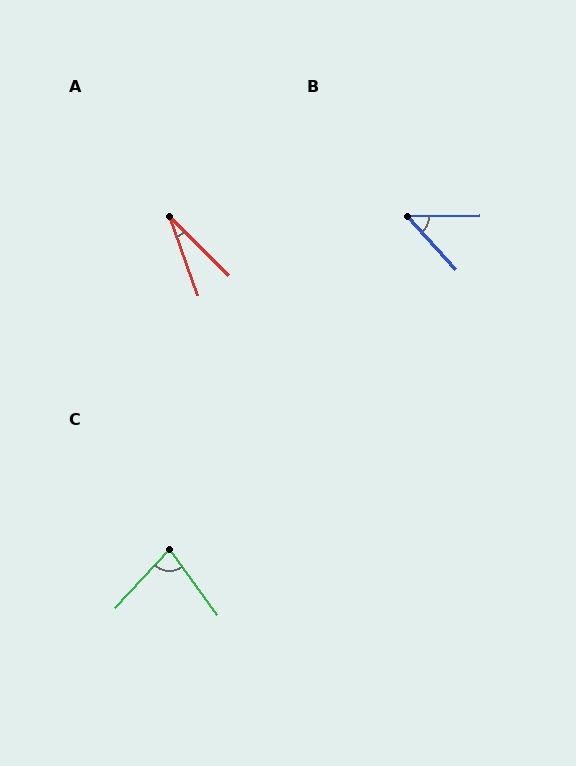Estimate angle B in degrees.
Approximately 49 degrees.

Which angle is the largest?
C, at approximately 79 degrees.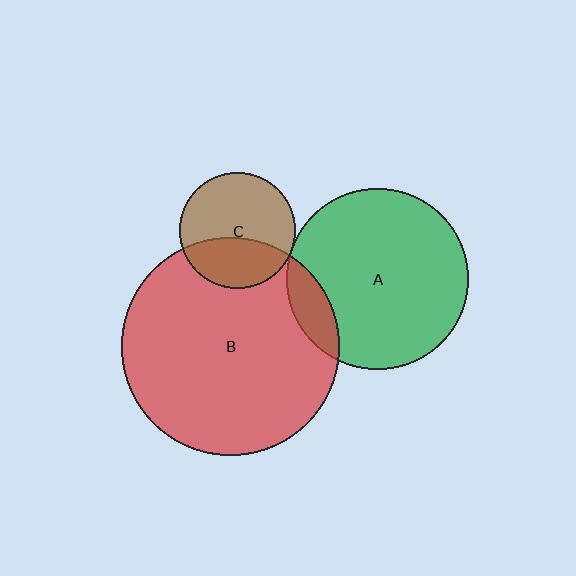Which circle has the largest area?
Circle B (red).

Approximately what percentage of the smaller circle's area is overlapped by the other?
Approximately 35%.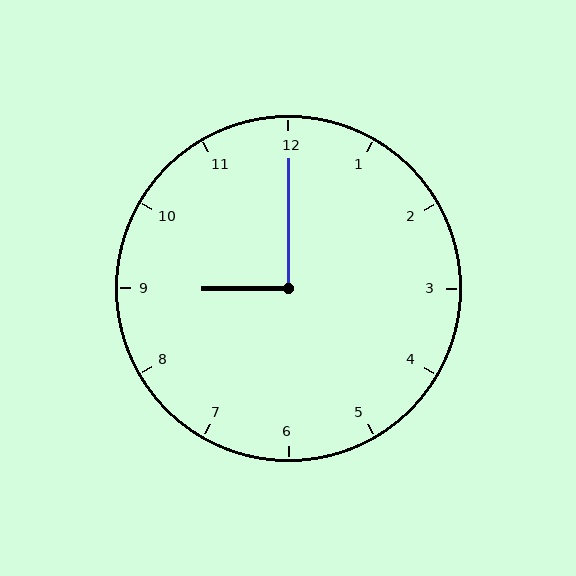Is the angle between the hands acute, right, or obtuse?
It is right.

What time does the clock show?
9:00.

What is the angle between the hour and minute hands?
Approximately 90 degrees.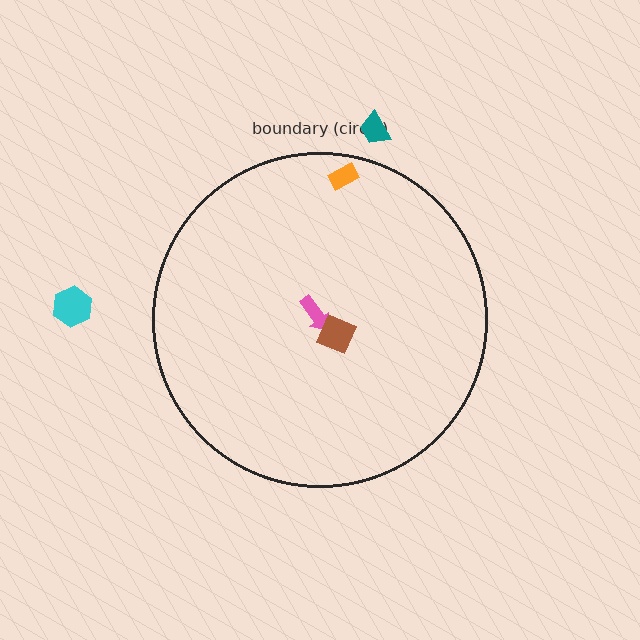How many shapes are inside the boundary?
3 inside, 2 outside.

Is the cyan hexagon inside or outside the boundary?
Outside.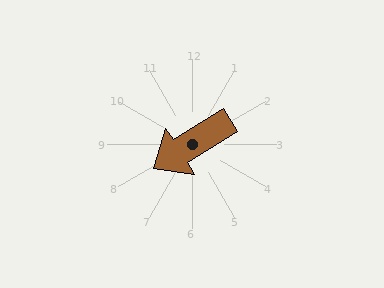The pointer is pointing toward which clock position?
Roughly 8 o'clock.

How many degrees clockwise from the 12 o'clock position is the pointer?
Approximately 238 degrees.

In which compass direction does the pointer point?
Southwest.